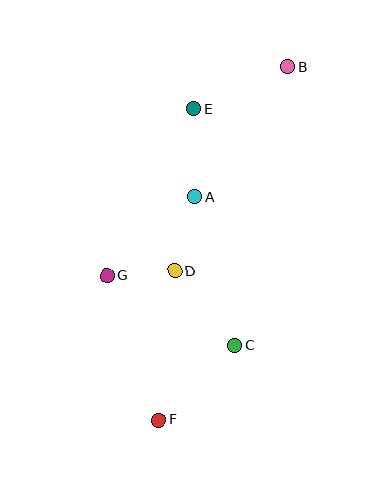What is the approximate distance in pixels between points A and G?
The distance between A and G is approximately 118 pixels.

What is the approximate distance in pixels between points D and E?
The distance between D and E is approximately 163 pixels.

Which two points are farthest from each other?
Points B and F are farthest from each other.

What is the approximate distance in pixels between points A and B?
The distance between A and B is approximately 159 pixels.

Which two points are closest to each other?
Points D and G are closest to each other.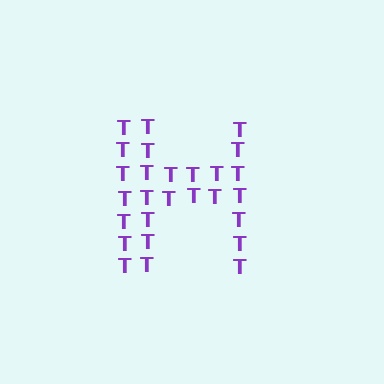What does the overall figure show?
The overall figure shows the letter H.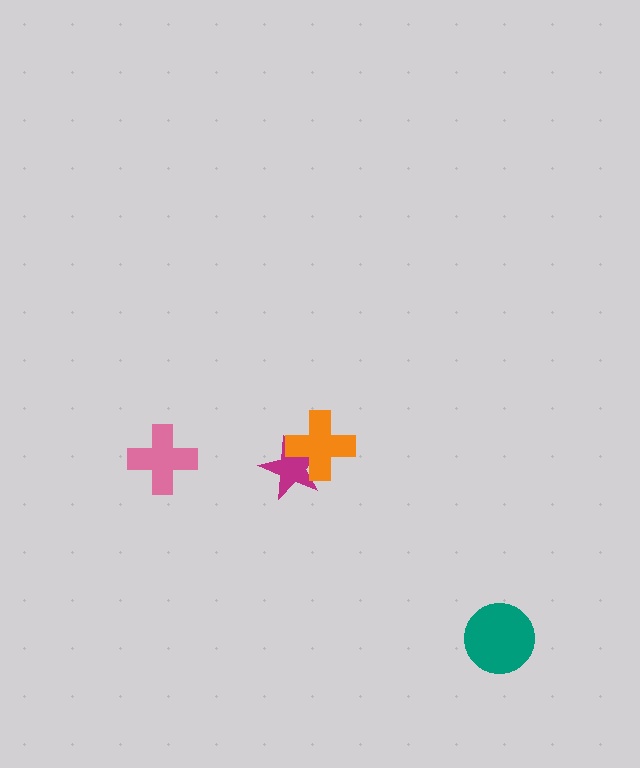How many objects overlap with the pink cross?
0 objects overlap with the pink cross.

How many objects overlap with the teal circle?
0 objects overlap with the teal circle.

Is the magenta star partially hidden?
Yes, it is partially covered by another shape.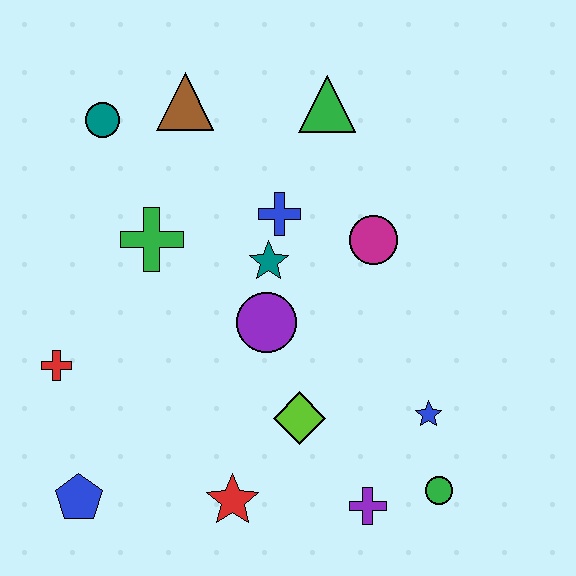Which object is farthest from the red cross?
The green circle is farthest from the red cross.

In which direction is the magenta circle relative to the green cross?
The magenta circle is to the right of the green cross.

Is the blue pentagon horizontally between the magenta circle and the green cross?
No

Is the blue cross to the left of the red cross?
No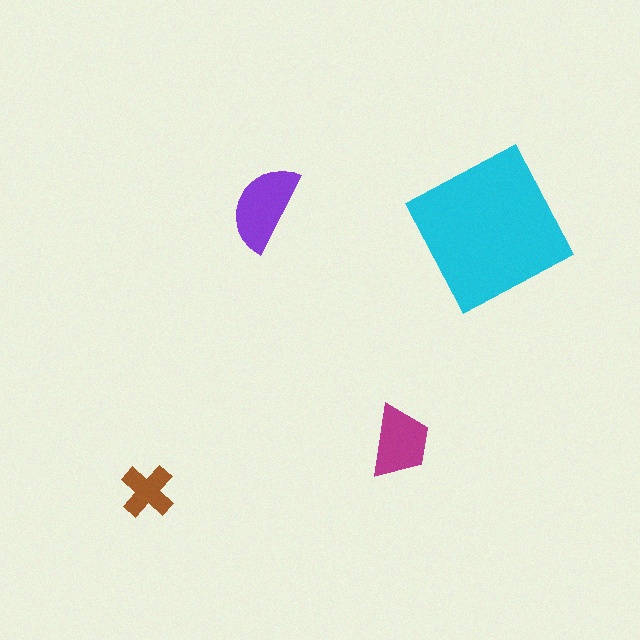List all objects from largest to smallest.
The cyan square, the purple semicircle, the magenta trapezoid, the brown cross.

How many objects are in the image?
There are 4 objects in the image.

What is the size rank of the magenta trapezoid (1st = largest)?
3rd.